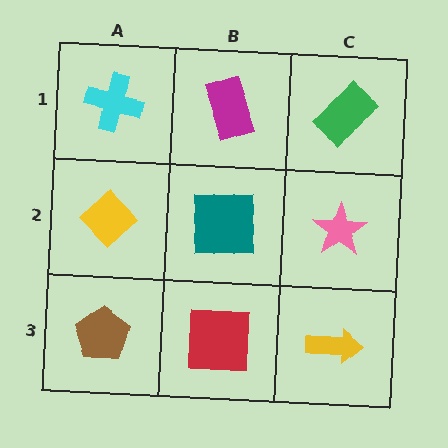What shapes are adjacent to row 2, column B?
A magenta rectangle (row 1, column B), a red square (row 3, column B), a yellow diamond (row 2, column A), a pink star (row 2, column C).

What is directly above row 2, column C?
A green rectangle.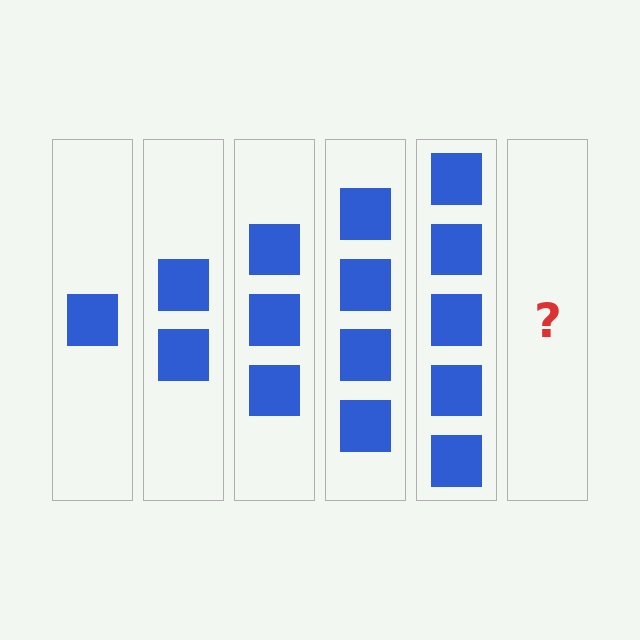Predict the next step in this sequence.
The next step is 6 squares.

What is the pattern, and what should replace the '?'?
The pattern is that each step adds one more square. The '?' should be 6 squares.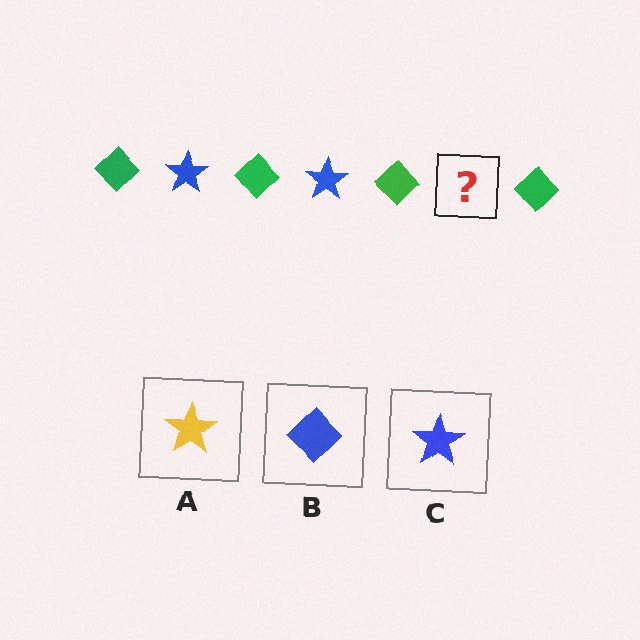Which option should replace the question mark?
Option C.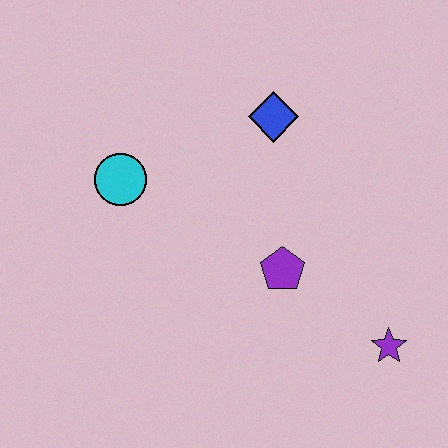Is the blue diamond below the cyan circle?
No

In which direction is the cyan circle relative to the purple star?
The cyan circle is to the left of the purple star.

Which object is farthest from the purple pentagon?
The cyan circle is farthest from the purple pentagon.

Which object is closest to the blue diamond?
The purple pentagon is closest to the blue diamond.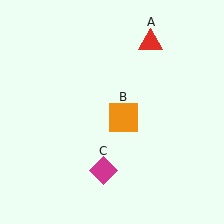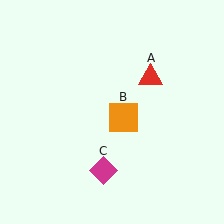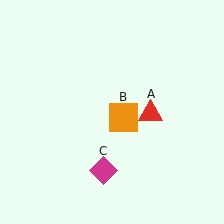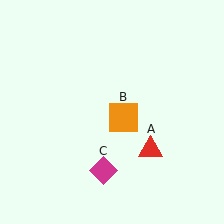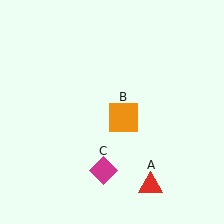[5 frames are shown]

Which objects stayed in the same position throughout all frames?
Orange square (object B) and magenta diamond (object C) remained stationary.